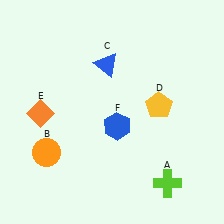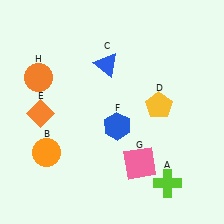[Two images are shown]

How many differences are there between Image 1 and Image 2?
There are 2 differences between the two images.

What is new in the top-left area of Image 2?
An orange circle (H) was added in the top-left area of Image 2.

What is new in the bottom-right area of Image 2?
A pink square (G) was added in the bottom-right area of Image 2.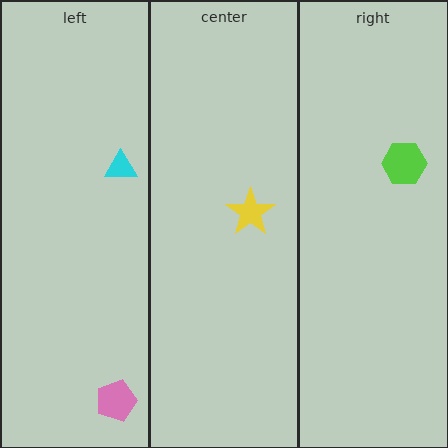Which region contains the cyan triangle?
The left region.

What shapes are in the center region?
The yellow star.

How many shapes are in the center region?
1.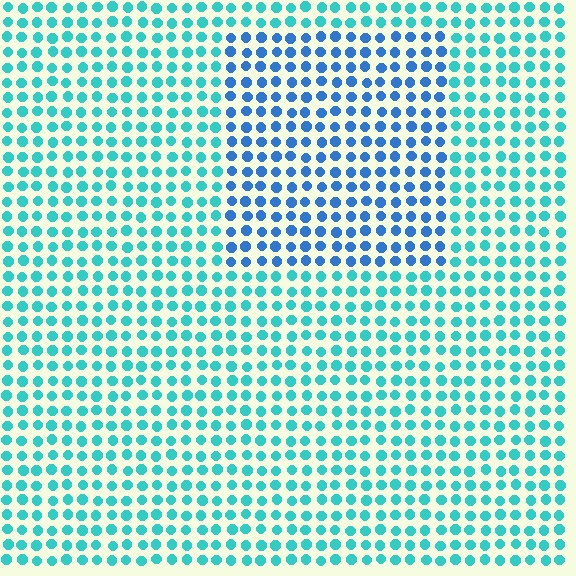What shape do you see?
I see a rectangle.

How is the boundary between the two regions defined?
The boundary is defined purely by a slight shift in hue (about 36 degrees). Spacing, size, and orientation are identical on both sides.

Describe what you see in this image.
The image is filled with small cyan elements in a uniform arrangement. A rectangle-shaped region is visible where the elements are tinted to a slightly different hue, forming a subtle color boundary.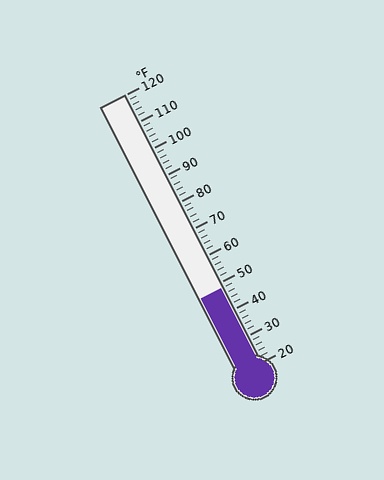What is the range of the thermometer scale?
The thermometer scale ranges from 20°F to 120°F.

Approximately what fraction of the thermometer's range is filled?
The thermometer is filled to approximately 30% of its range.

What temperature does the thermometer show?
The thermometer shows approximately 48°F.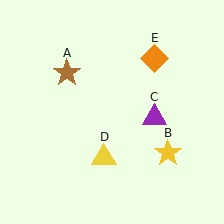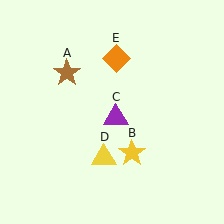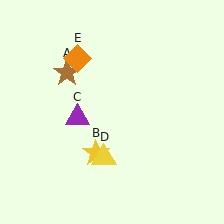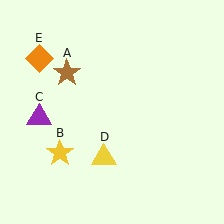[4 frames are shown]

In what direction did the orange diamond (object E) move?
The orange diamond (object E) moved left.